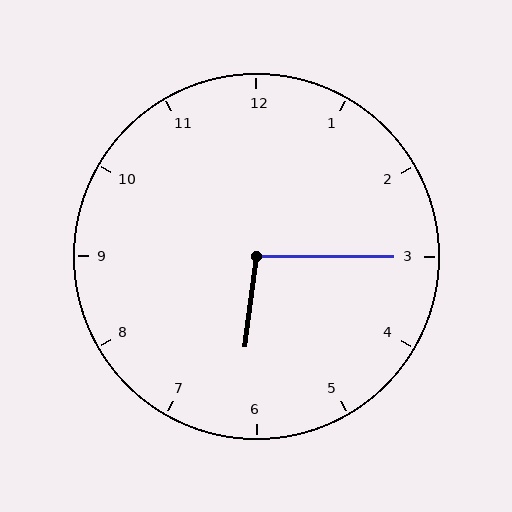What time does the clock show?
6:15.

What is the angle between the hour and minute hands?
Approximately 98 degrees.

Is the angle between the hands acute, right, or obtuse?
It is obtuse.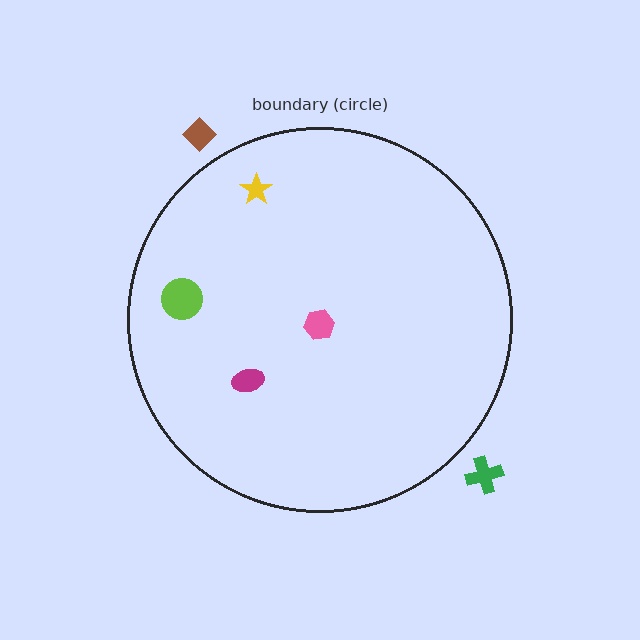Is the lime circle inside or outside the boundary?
Inside.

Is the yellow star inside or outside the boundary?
Inside.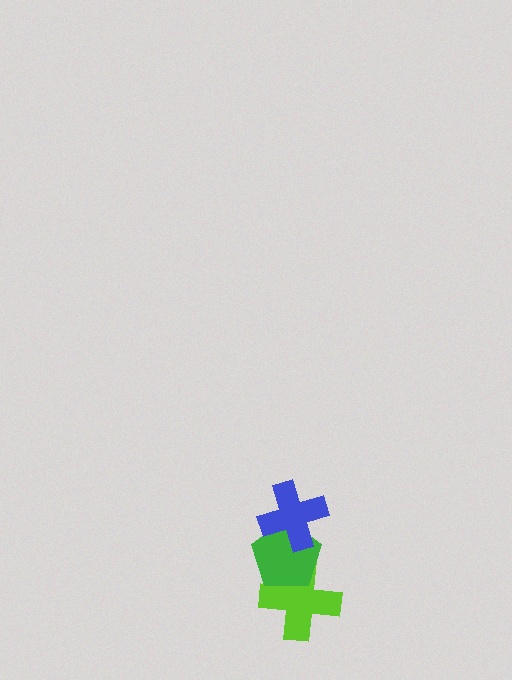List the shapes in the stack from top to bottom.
From top to bottom: the blue cross, the green pentagon, the lime cross.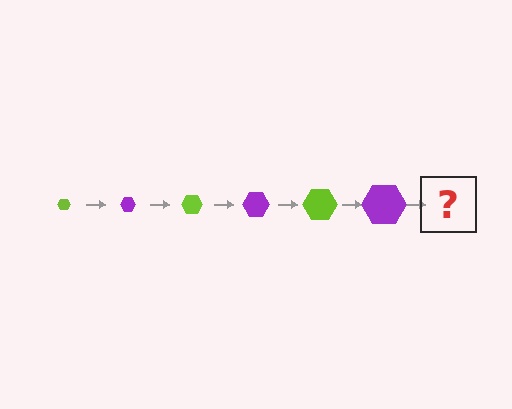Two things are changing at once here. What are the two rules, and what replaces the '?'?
The two rules are that the hexagon grows larger each step and the color cycles through lime and purple. The '?' should be a lime hexagon, larger than the previous one.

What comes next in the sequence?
The next element should be a lime hexagon, larger than the previous one.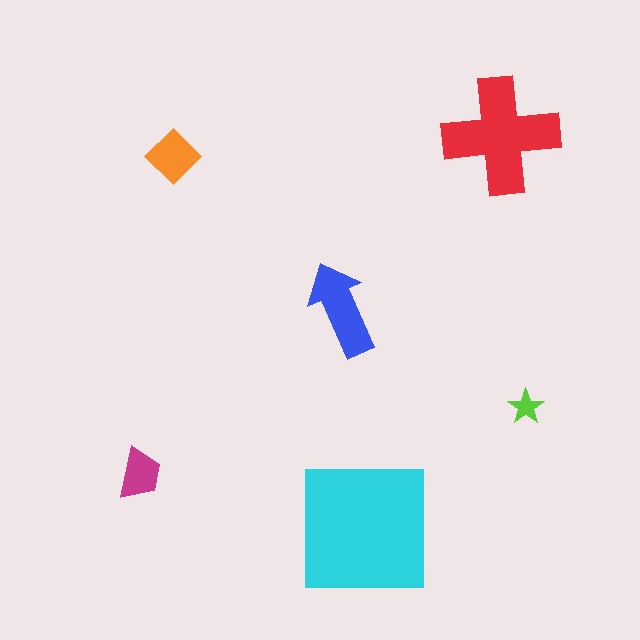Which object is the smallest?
The lime star.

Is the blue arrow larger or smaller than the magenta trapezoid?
Larger.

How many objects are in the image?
There are 6 objects in the image.